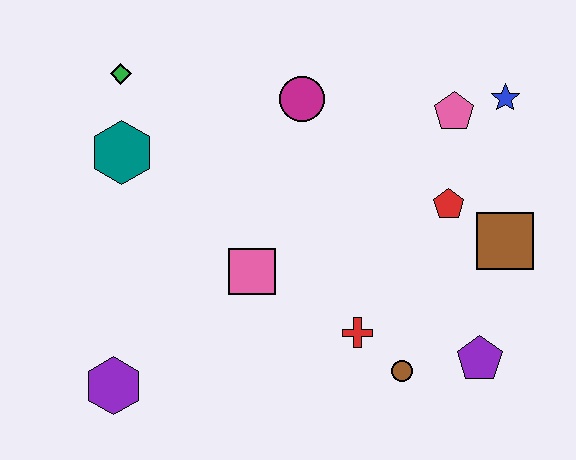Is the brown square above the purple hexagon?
Yes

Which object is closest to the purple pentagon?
The brown circle is closest to the purple pentagon.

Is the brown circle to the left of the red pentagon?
Yes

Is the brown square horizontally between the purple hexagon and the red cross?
No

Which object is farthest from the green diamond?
The purple pentagon is farthest from the green diamond.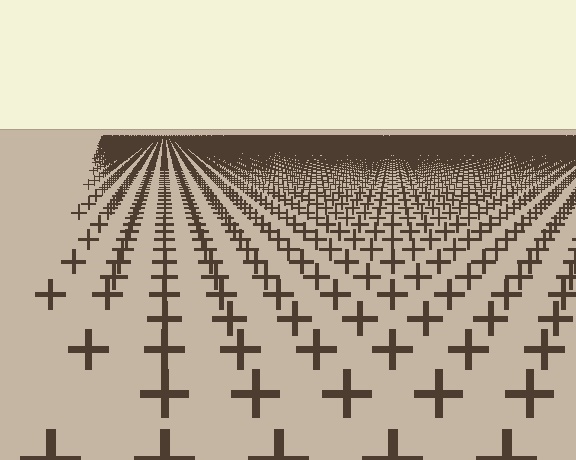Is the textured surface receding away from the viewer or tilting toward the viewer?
The surface is receding away from the viewer. Texture elements get smaller and denser toward the top.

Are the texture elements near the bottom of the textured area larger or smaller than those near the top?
Larger. Near the bottom, elements are closer to the viewer and appear at a bigger on-screen size.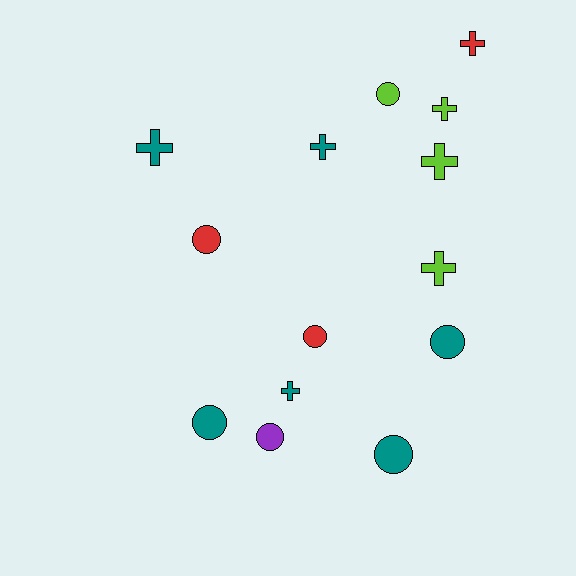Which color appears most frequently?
Teal, with 6 objects.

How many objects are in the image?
There are 14 objects.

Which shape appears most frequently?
Circle, with 7 objects.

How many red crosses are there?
There is 1 red cross.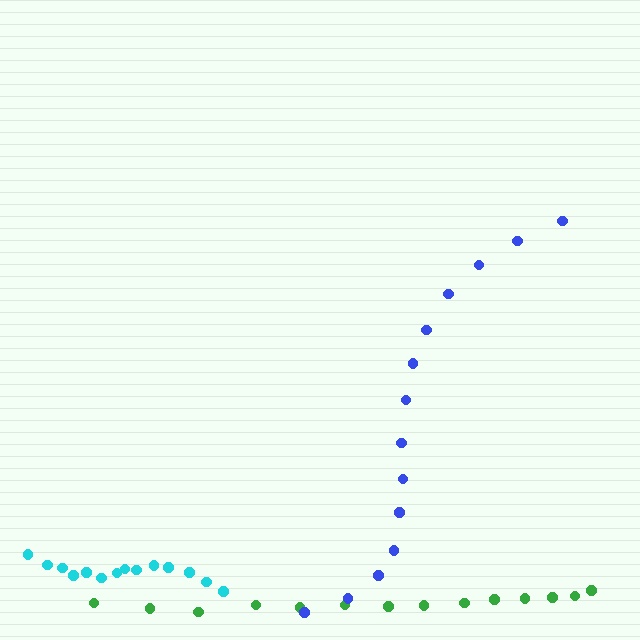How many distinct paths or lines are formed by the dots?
There are 3 distinct paths.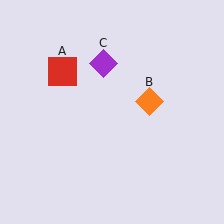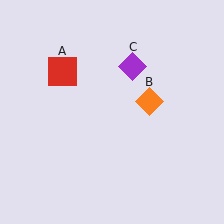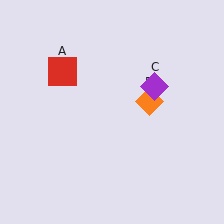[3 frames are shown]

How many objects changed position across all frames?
1 object changed position: purple diamond (object C).